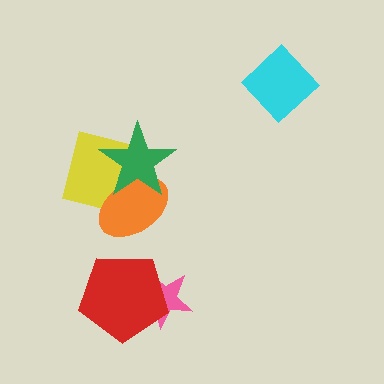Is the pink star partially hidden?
Yes, it is partially covered by another shape.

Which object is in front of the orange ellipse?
The green star is in front of the orange ellipse.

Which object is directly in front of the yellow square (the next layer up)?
The orange ellipse is directly in front of the yellow square.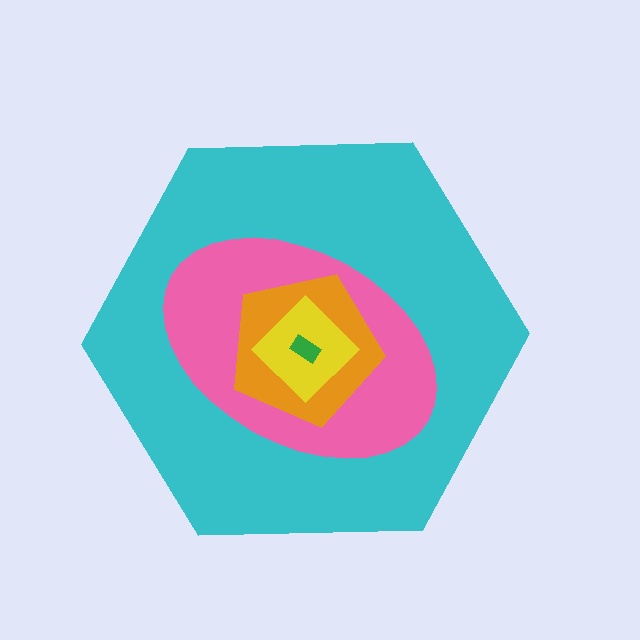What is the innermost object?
The green rectangle.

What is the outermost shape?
The cyan hexagon.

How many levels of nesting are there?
5.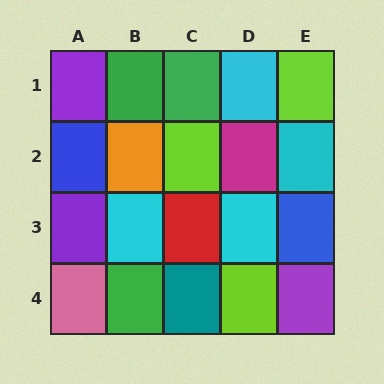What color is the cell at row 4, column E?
Purple.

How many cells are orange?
1 cell is orange.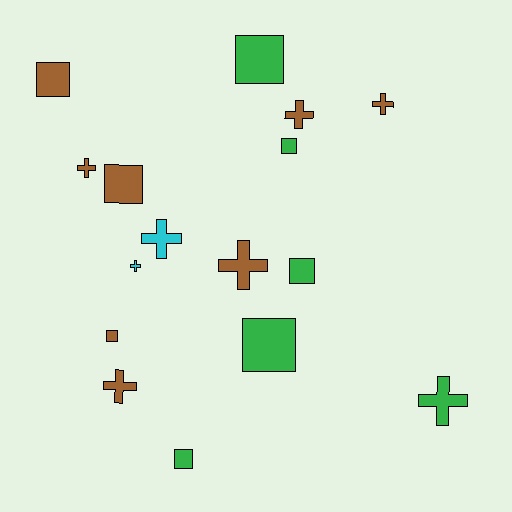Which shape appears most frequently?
Cross, with 8 objects.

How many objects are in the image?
There are 16 objects.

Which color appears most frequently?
Brown, with 8 objects.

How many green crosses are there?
There is 1 green cross.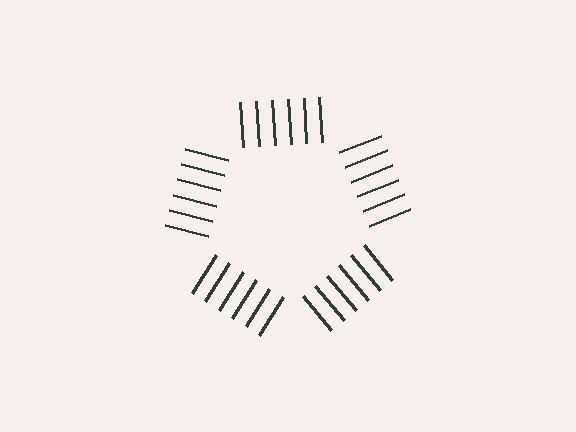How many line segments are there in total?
30 — 6 along each of the 5 edges.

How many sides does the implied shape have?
5 sides — the line-ends trace a pentagon.